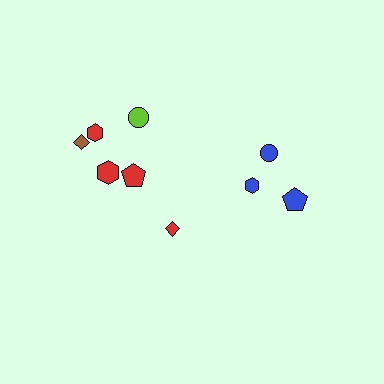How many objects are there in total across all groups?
There are 9 objects.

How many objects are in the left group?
There are 6 objects.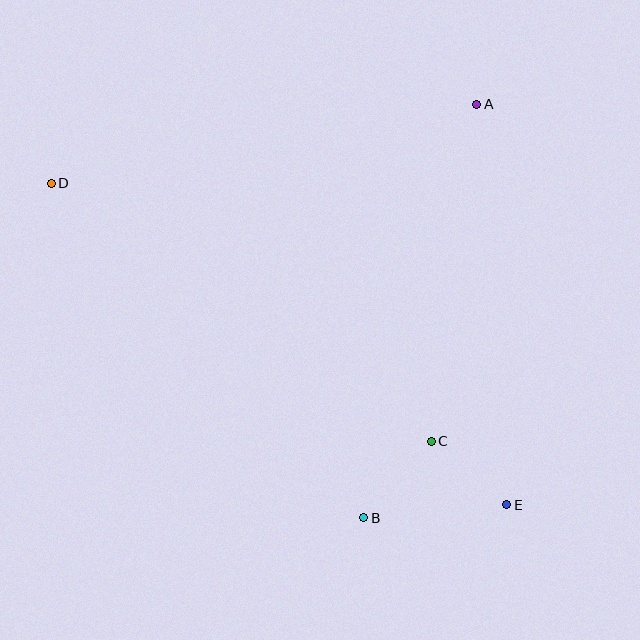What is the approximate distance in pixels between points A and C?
The distance between A and C is approximately 340 pixels.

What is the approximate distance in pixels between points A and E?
The distance between A and E is approximately 401 pixels.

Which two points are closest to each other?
Points C and E are closest to each other.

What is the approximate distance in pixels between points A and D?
The distance between A and D is approximately 433 pixels.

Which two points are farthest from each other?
Points D and E are farthest from each other.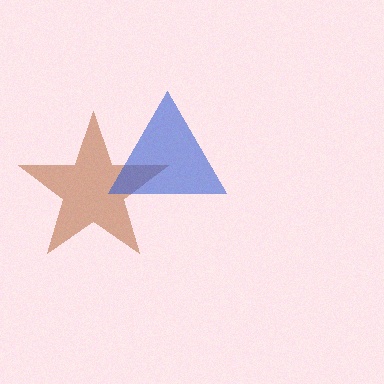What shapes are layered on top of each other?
The layered shapes are: a brown star, a blue triangle.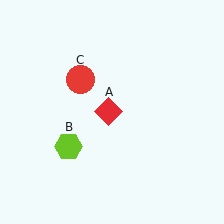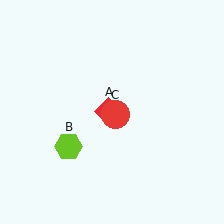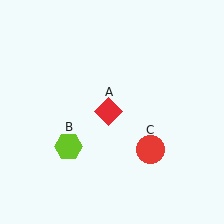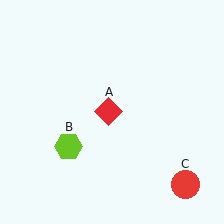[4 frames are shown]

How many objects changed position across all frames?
1 object changed position: red circle (object C).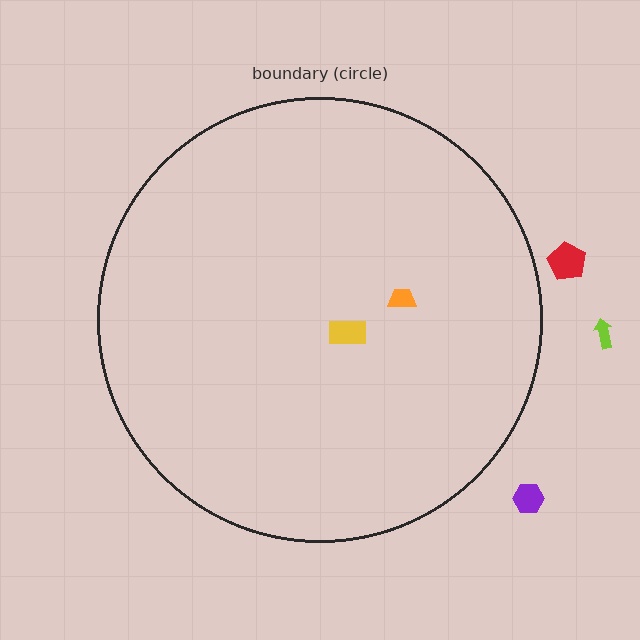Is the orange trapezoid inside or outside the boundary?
Inside.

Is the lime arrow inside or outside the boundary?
Outside.